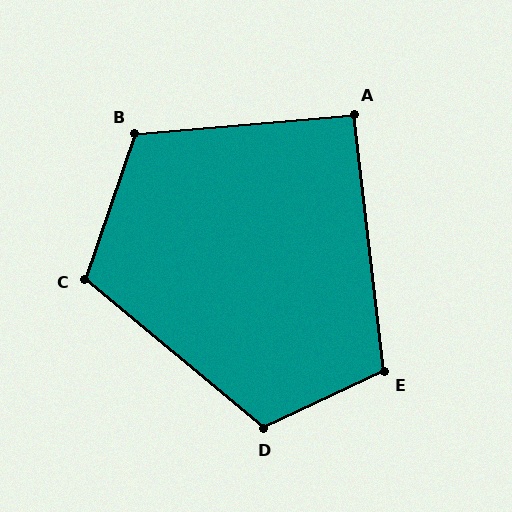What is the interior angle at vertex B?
Approximately 114 degrees (obtuse).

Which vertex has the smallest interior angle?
A, at approximately 92 degrees.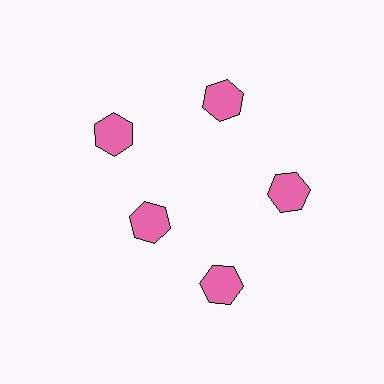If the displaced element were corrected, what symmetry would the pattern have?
It would have 5-fold rotational symmetry — the pattern would map onto itself every 72 degrees.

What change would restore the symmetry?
The symmetry would be restored by moving it outward, back onto the ring so that all 5 hexagons sit at equal angles and equal distance from the center.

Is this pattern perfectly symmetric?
No. The 5 pink hexagons are arranged in a ring, but one element near the 8 o'clock position is pulled inward toward the center, breaking the 5-fold rotational symmetry.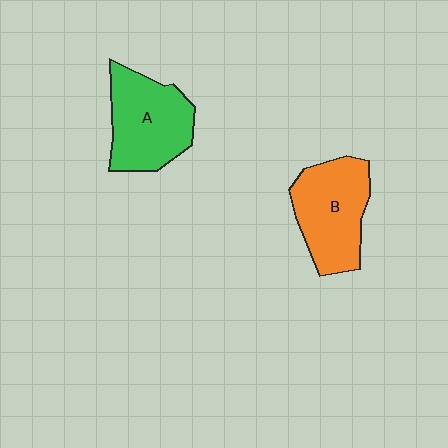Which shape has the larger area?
Shape B (orange).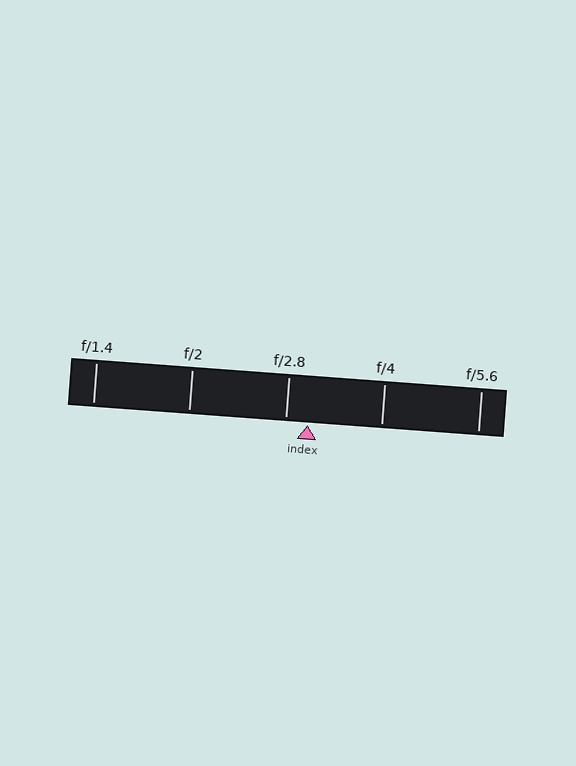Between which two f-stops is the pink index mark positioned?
The index mark is between f/2.8 and f/4.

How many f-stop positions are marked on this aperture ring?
There are 5 f-stop positions marked.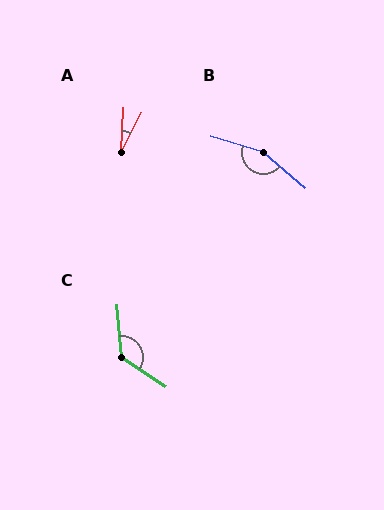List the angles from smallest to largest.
A (24°), C (128°), B (157°).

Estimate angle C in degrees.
Approximately 128 degrees.